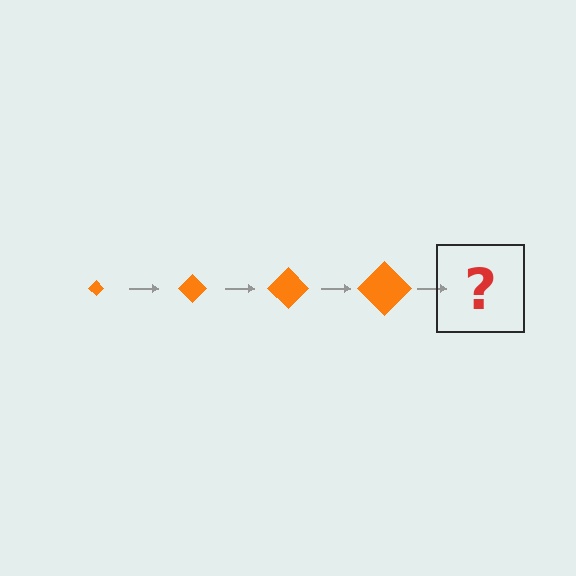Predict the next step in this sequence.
The next step is an orange diamond, larger than the previous one.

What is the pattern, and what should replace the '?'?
The pattern is that the diamond gets progressively larger each step. The '?' should be an orange diamond, larger than the previous one.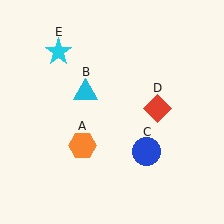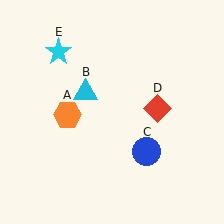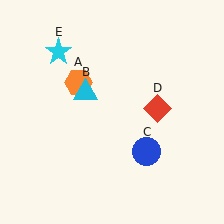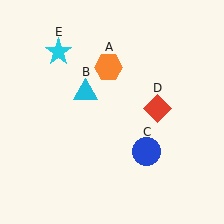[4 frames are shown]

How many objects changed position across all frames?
1 object changed position: orange hexagon (object A).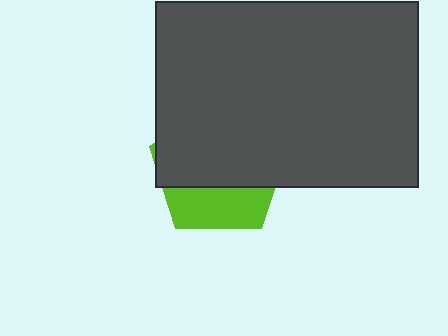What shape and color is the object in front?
The object in front is a dark gray rectangle.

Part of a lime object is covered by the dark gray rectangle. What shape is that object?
It is a pentagon.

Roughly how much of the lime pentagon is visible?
A small part of it is visible (roughly 33%).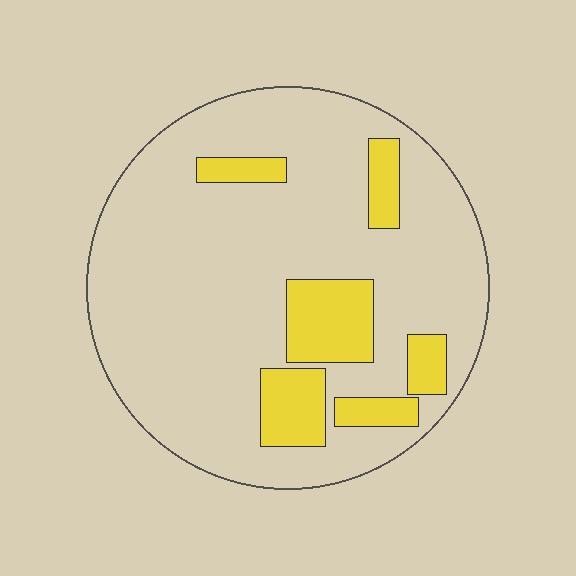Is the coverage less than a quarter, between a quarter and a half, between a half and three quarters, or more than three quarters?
Less than a quarter.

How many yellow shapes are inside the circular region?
6.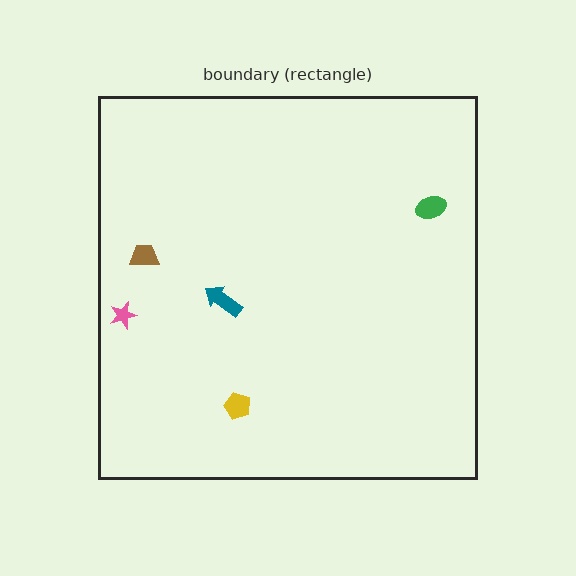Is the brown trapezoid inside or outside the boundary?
Inside.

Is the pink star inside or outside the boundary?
Inside.